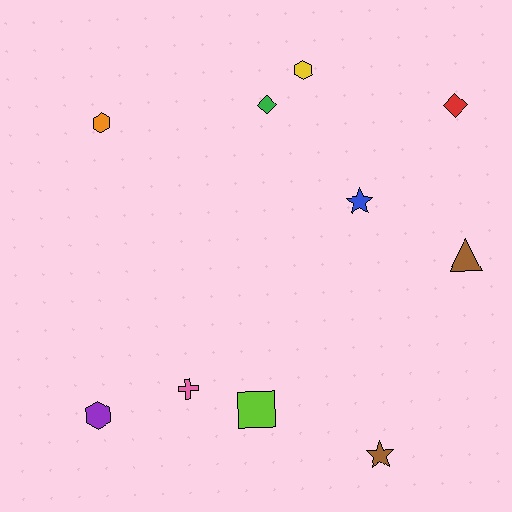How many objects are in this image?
There are 10 objects.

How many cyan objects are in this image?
There are no cyan objects.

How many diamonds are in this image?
There are 2 diamonds.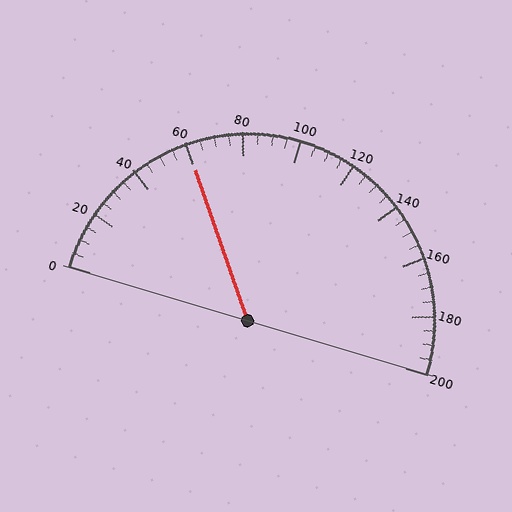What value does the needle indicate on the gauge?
The needle indicates approximately 60.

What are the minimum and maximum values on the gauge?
The gauge ranges from 0 to 200.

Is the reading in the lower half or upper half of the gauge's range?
The reading is in the lower half of the range (0 to 200).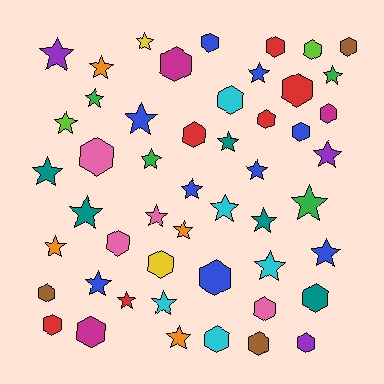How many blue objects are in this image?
There are 9 blue objects.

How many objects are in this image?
There are 50 objects.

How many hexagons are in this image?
There are 23 hexagons.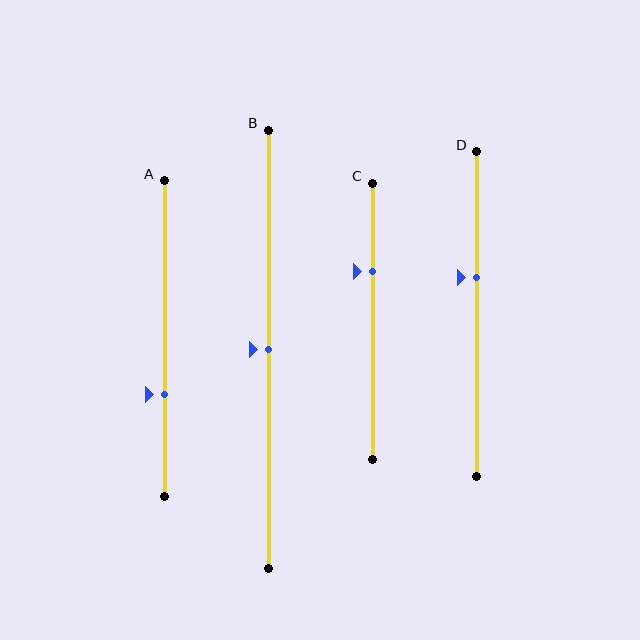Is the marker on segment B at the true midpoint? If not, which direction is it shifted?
Yes, the marker on segment B is at the true midpoint.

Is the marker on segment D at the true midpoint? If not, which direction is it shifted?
No, the marker on segment D is shifted upward by about 11% of the segment length.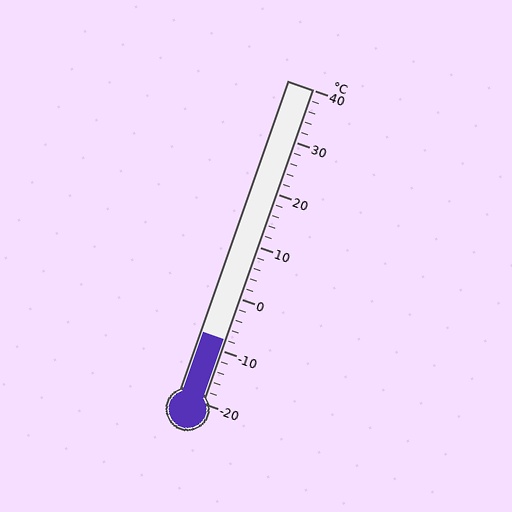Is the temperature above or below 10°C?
The temperature is below 10°C.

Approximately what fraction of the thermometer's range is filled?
The thermometer is filled to approximately 20% of its range.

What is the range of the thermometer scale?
The thermometer scale ranges from -20°C to 40°C.